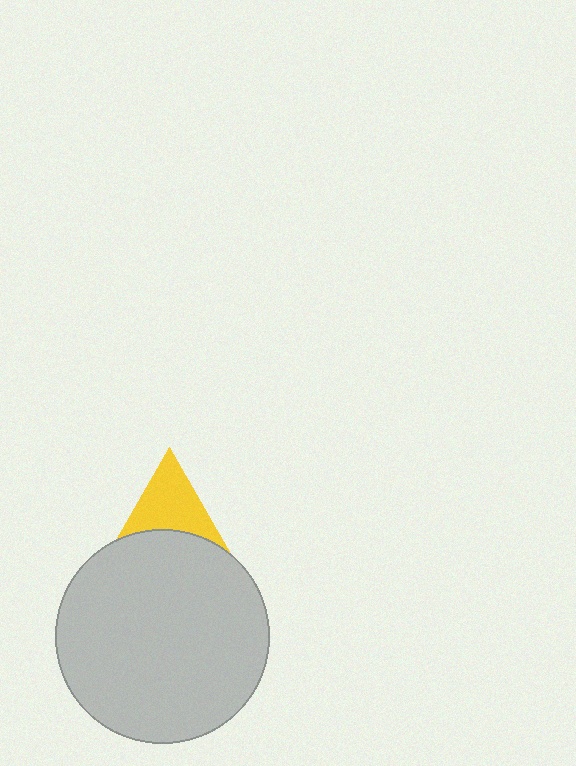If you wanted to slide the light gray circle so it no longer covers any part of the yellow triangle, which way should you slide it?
Slide it down — that is the most direct way to separate the two shapes.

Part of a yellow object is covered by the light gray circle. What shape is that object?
It is a triangle.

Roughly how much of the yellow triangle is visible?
About half of it is visible (roughly 56%).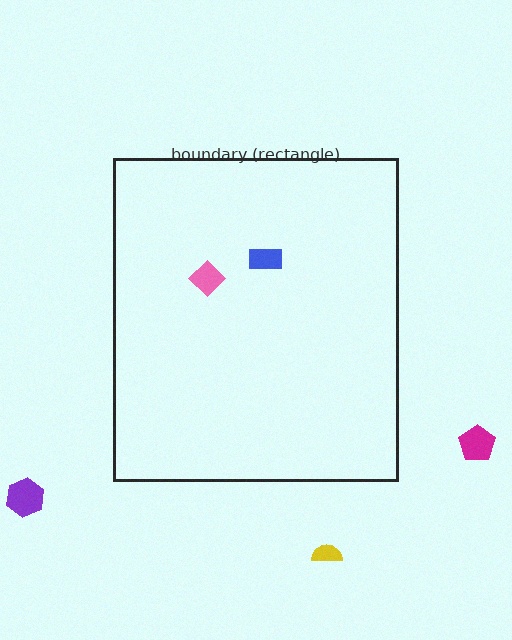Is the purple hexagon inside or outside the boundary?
Outside.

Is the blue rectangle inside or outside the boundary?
Inside.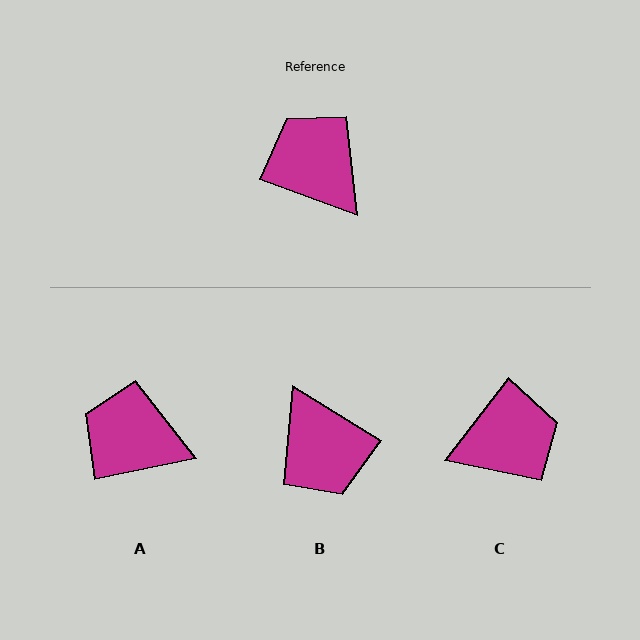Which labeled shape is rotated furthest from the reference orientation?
B, about 168 degrees away.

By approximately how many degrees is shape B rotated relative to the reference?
Approximately 168 degrees counter-clockwise.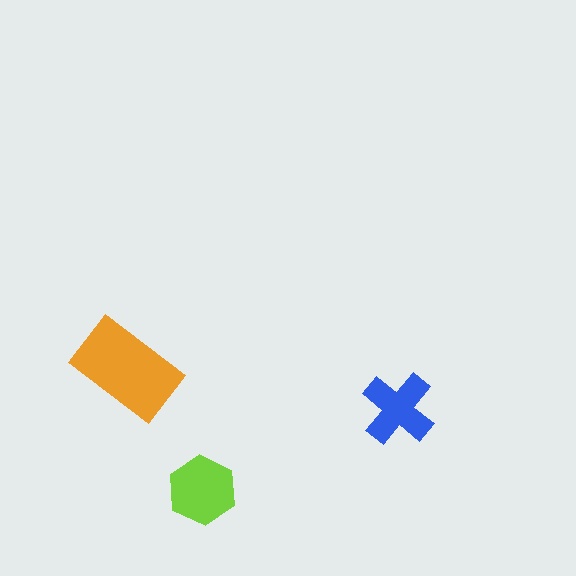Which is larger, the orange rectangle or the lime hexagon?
The orange rectangle.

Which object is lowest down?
The lime hexagon is bottommost.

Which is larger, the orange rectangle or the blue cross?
The orange rectangle.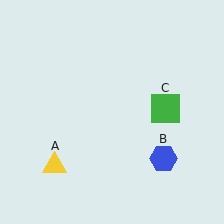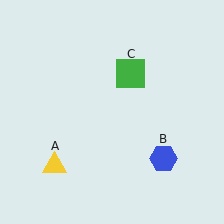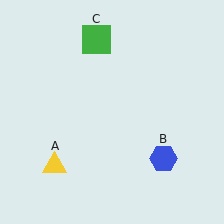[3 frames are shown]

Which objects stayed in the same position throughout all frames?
Yellow triangle (object A) and blue hexagon (object B) remained stationary.